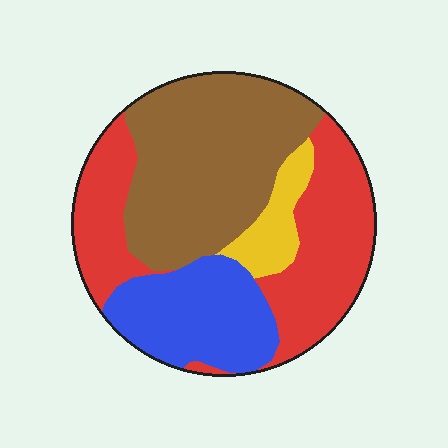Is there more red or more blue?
Red.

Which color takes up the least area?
Yellow, at roughly 5%.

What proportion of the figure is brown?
Brown takes up between a third and a half of the figure.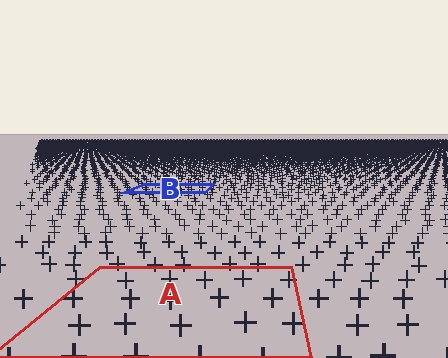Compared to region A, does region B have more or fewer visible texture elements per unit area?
Region B has more texture elements per unit area — they are packed more densely because it is farther away.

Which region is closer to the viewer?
Region A is closer. The texture elements there are larger and more spread out.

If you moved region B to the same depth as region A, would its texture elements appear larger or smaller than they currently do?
They would appear larger. At a closer depth, the same texture elements are projected at a bigger on-screen size.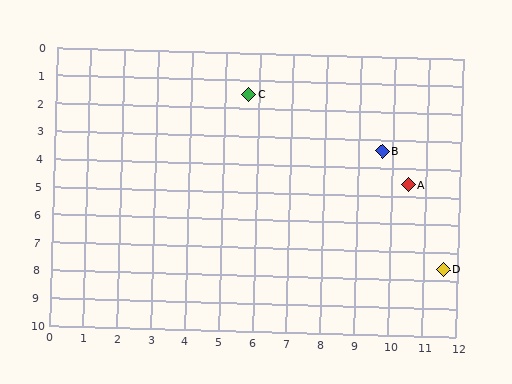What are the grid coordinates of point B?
Point B is at approximately (9.7, 3.4).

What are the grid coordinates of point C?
Point C is at approximately (5.7, 1.5).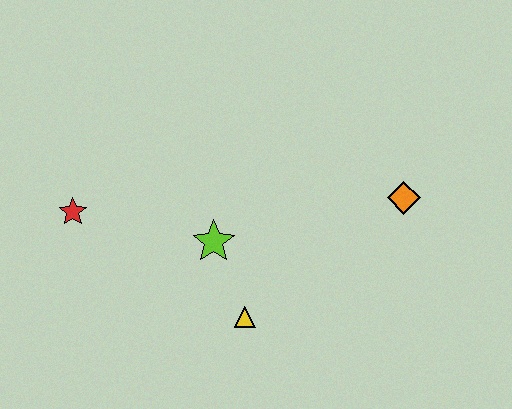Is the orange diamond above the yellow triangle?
Yes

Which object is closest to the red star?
The lime star is closest to the red star.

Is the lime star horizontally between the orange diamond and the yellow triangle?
No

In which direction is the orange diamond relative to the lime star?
The orange diamond is to the right of the lime star.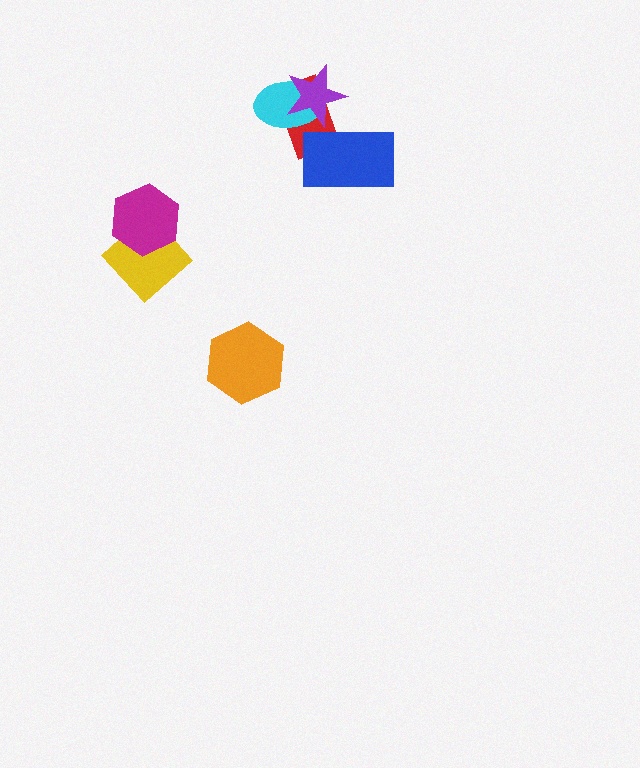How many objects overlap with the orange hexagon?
0 objects overlap with the orange hexagon.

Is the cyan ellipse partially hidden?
Yes, it is partially covered by another shape.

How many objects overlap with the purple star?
2 objects overlap with the purple star.